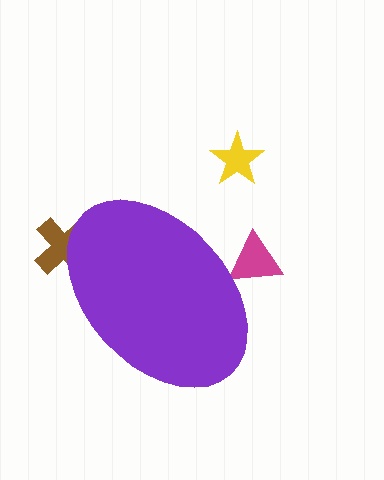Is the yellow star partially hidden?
No, the yellow star is fully visible.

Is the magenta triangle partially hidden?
Yes, the magenta triangle is partially hidden behind the purple ellipse.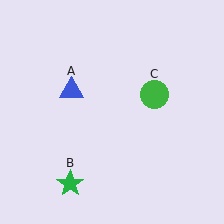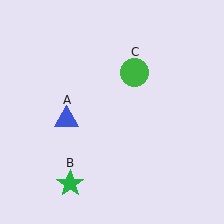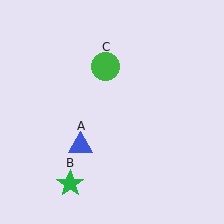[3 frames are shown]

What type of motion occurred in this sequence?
The blue triangle (object A), green circle (object C) rotated counterclockwise around the center of the scene.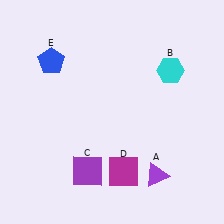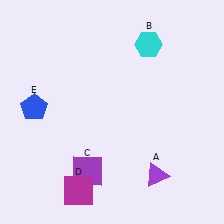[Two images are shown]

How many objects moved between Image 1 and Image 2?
3 objects moved between the two images.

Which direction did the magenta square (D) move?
The magenta square (D) moved left.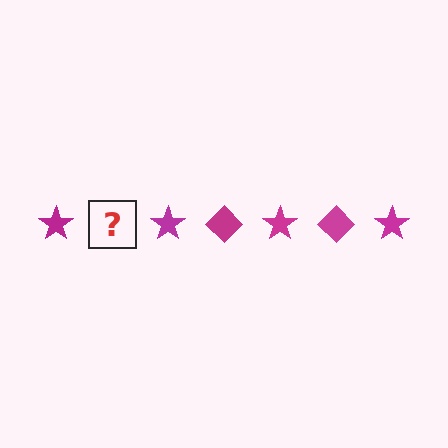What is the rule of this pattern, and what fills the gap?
The rule is that the pattern cycles through star, diamond shapes in magenta. The gap should be filled with a magenta diamond.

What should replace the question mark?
The question mark should be replaced with a magenta diamond.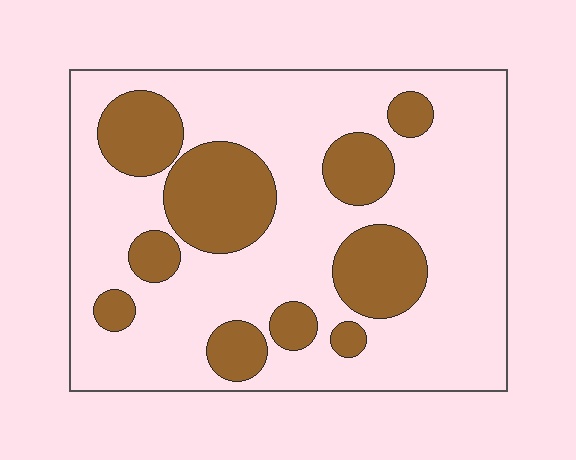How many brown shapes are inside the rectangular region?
10.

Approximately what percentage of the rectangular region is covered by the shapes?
Approximately 25%.